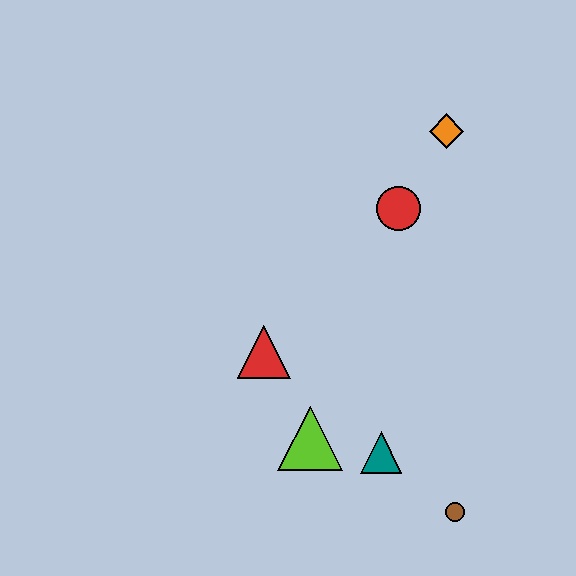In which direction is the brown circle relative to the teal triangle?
The brown circle is to the right of the teal triangle.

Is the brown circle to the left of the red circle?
No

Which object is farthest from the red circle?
The brown circle is farthest from the red circle.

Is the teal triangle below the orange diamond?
Yes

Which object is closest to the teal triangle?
The lime triangle is closest to the teal triangle.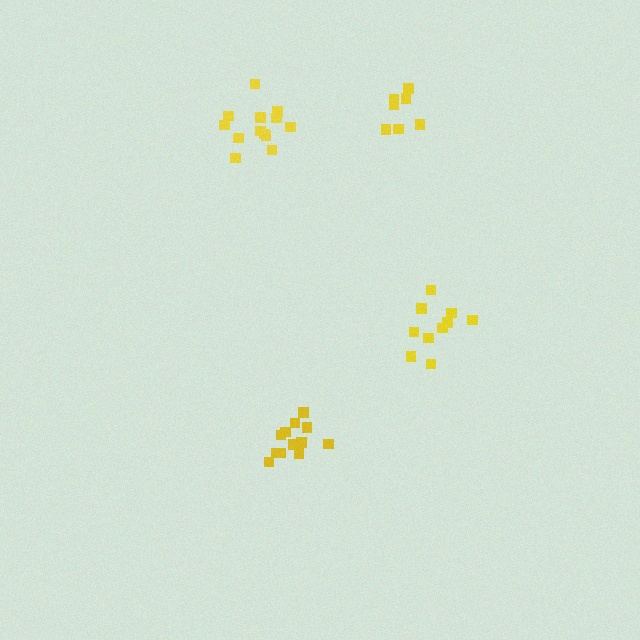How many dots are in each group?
Group 1: 10 dots, Group 2: 13 dots, Group 3: 12 dots, Group 4: 7 dots (42 total).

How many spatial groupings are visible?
There are 4 spatial groupings.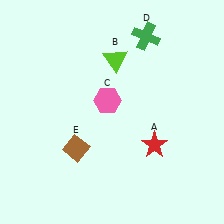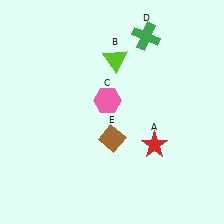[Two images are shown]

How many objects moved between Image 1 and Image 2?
1 object moved between the two images.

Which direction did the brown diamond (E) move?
The brown diamond (E) moved right.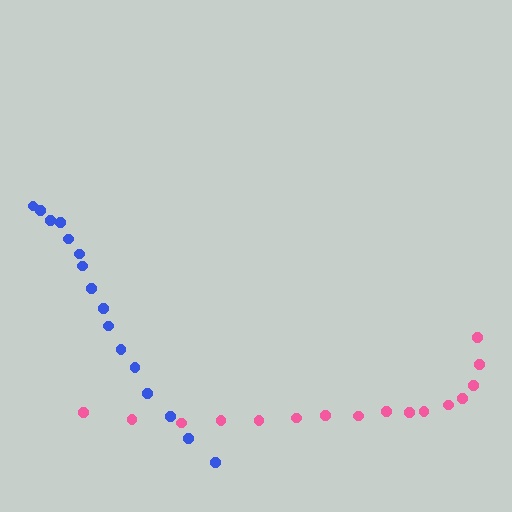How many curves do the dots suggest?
There are 2 distinct paths.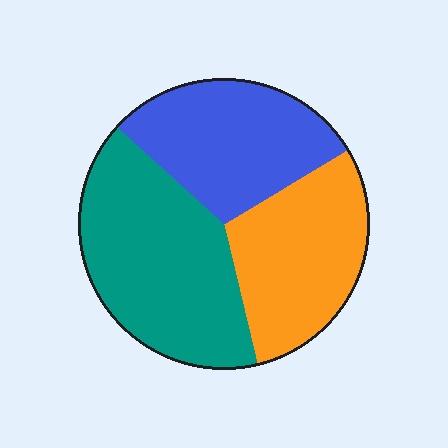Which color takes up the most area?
Teal, at roughly 40%.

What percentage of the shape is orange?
Orange covers about 30% of the shape.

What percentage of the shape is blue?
Blue covers about 30% of the shape.